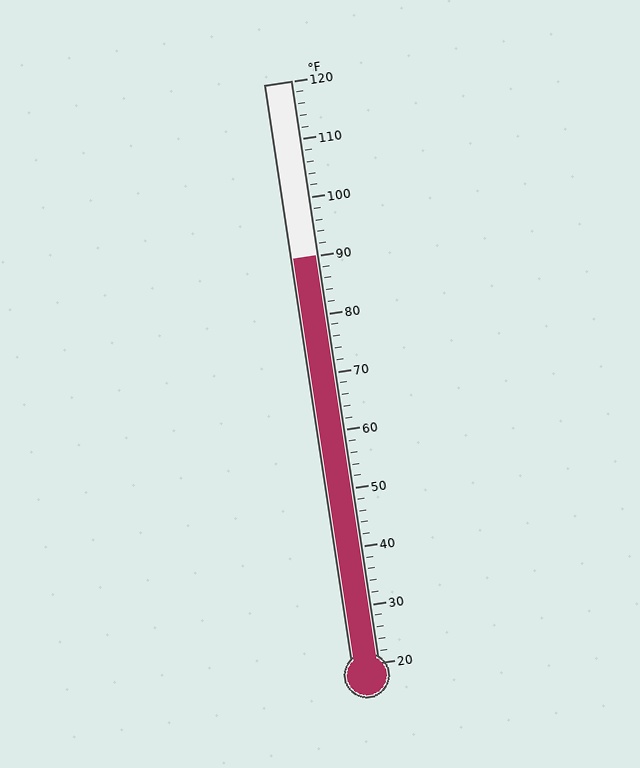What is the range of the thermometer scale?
The thermometer scale ranges from 20°F to 120°F.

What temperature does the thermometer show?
The thermometer shows approximately 90°F.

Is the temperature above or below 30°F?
The temperature is above 30°F.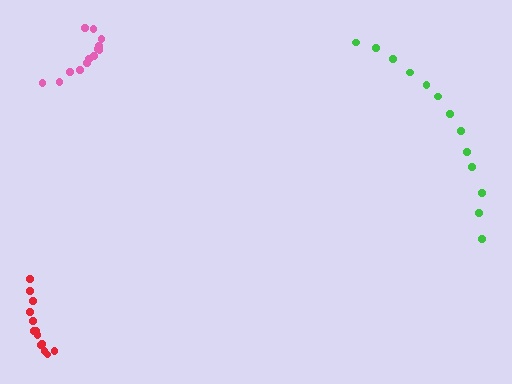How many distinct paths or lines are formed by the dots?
There are 3 distinct paths.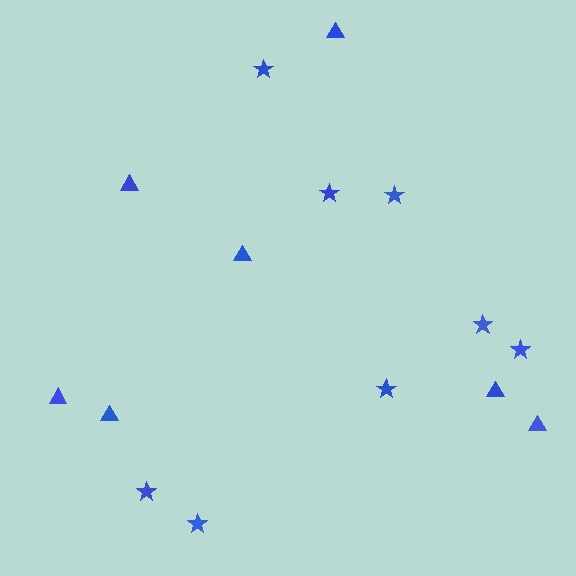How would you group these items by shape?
There are 2 groups: one group of triangles (7) and one group of stars (8).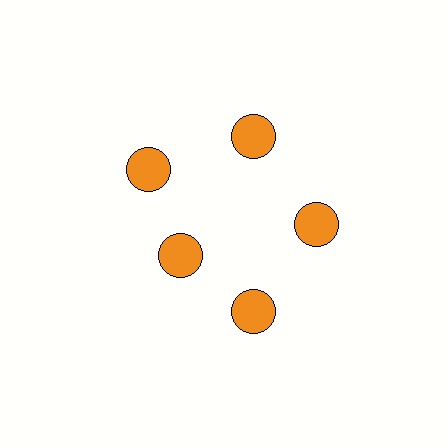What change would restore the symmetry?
The symmetry would be restored by moving it outward, back onto the ring so that all 5 circles sit at equal angles and equal distance from the center.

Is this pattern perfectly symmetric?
No. The 5 orange circles are arranged in a ring, but one element near the 8 o'clock position is pulled inward toward the center, breaking the 5-fold rotational symmetry.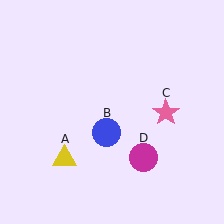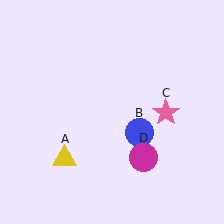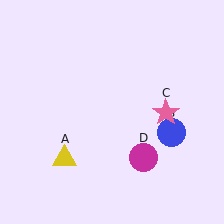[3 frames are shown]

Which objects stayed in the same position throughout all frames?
Yellow triangle (object A) and pink star (object C) and magenta circle (object D) remained stationary.